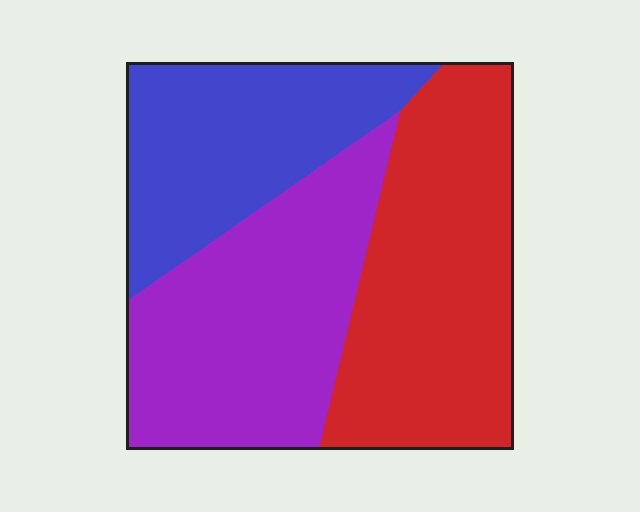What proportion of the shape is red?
Red covers around 40% of the shape.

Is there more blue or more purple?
Purple.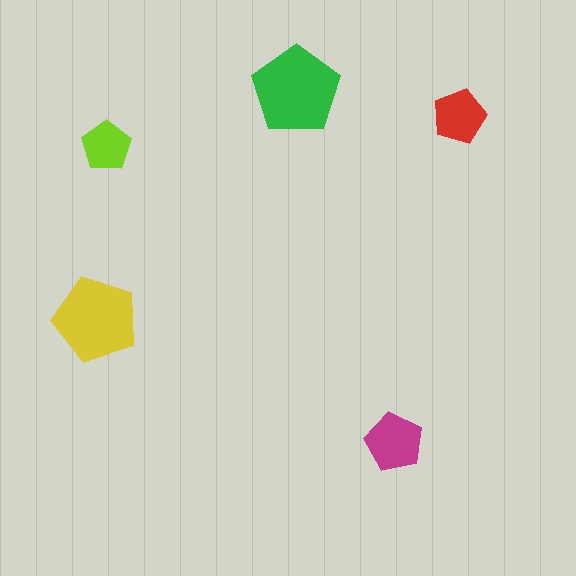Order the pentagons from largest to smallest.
the green one, the yellow one, the magenta one, the red one, the lime one.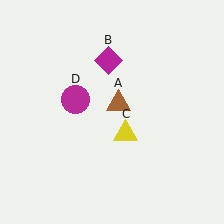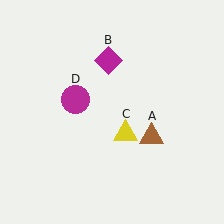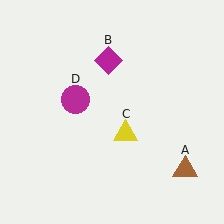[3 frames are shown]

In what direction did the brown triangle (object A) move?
The brown triangle (object A) moved down and to the right.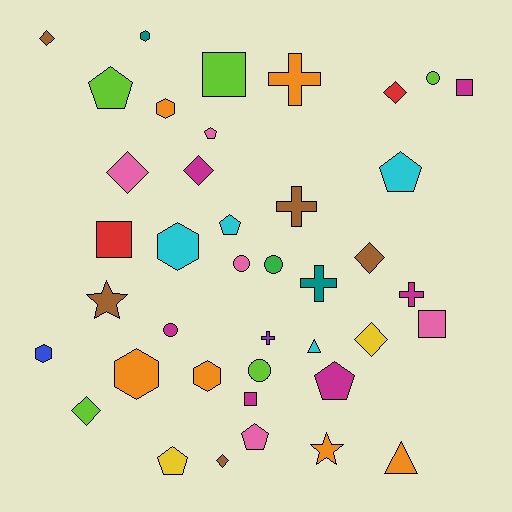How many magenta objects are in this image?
There are 6 magenta objects.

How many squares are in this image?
There are 5 squares.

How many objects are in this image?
There are 40 objects.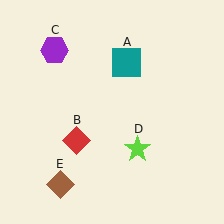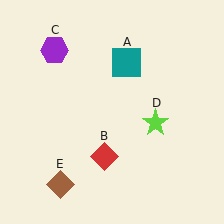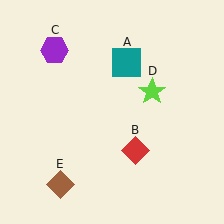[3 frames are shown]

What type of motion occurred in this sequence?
The red diamond (object B), lime star (object D) rotated counterclockwise around the center of the scene.